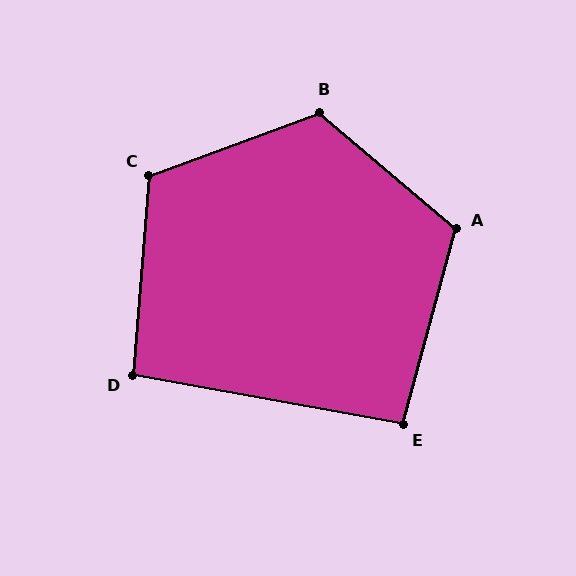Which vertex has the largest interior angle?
B, at approximately 119 degrees.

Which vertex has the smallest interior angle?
E, at approximately 95 degrees.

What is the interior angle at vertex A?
Approximately 115 degrees (obtuse).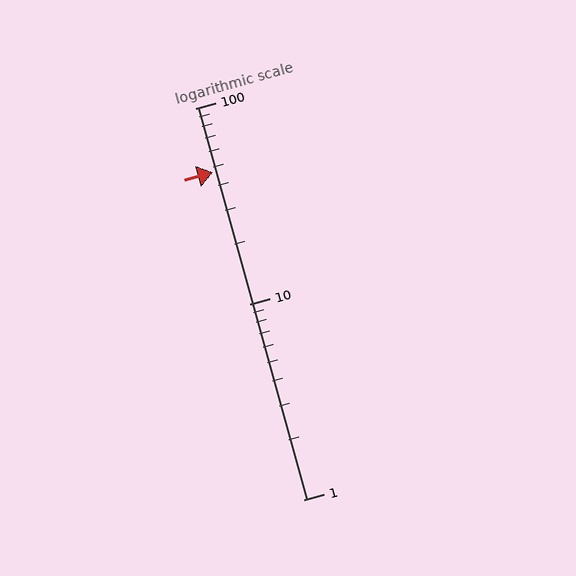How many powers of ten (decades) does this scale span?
The scale spans 2 decades, from 1 to 100.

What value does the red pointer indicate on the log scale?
The pointer indicates approximately 47.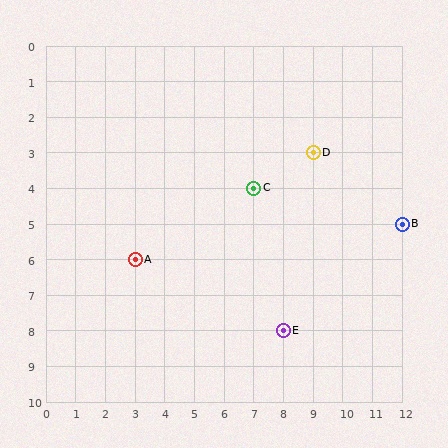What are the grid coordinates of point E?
Point E is at grid coordinates (8, 8).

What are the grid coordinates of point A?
Point A is at grid coordinates (3, 6).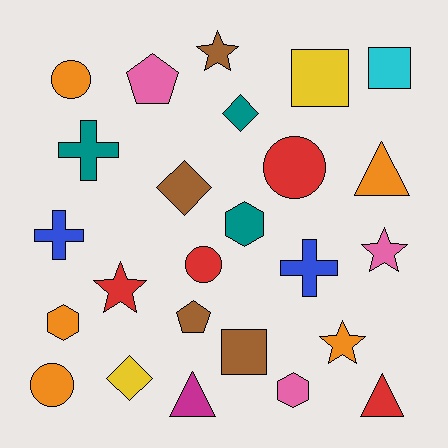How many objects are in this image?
There are 25 objects.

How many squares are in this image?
There are 3 squares.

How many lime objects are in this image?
There are no lime objects.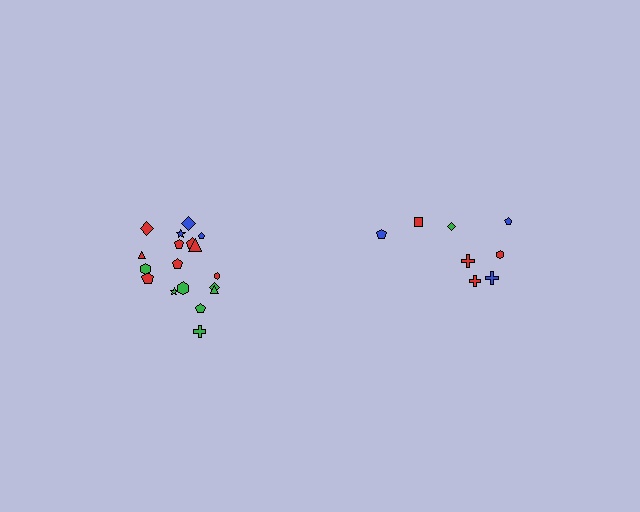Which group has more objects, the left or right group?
The left group.